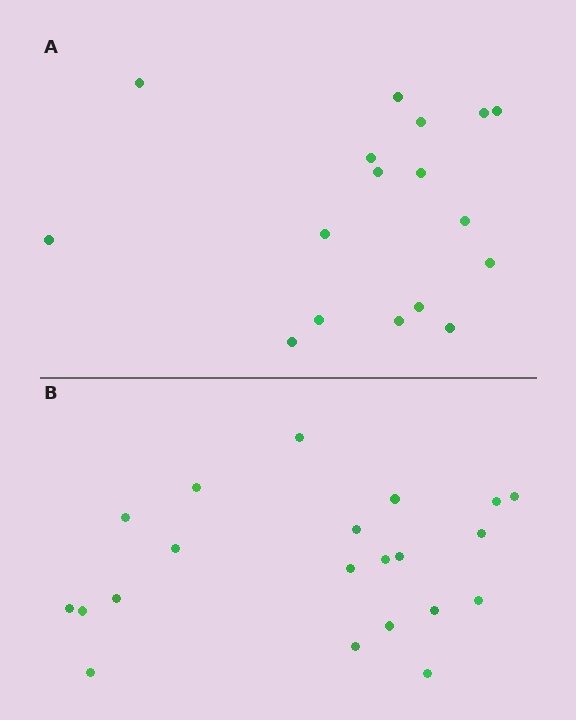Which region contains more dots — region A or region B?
Region B (the bottom region) has more dots.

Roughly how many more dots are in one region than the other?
Region B has about 4 more dots than region A.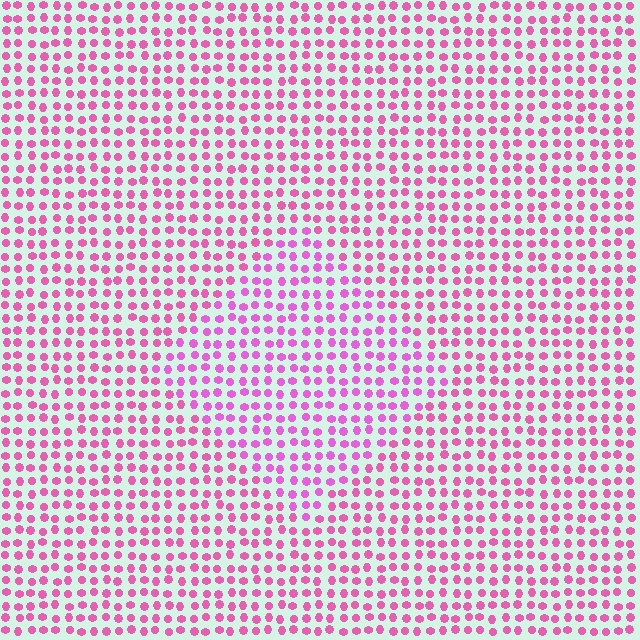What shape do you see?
I see a diamond.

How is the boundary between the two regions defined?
The boundary is defined purely by a slight shift in hue (about 18 degrees). Spacing, size, and orientation are identical on both sides.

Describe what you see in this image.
The image is filled with small pink elements in a uniform arrangement. A diamond-shaped region is visible where the elements are tinted to a slightly different hue, forming a subtle color boundary.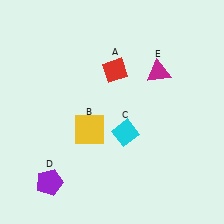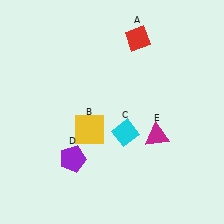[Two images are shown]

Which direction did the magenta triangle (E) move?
The magenta triangle (E) moved down.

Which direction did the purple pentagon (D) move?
The purple pentagon (D) moved up.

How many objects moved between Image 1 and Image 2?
3 objects moved between the two images.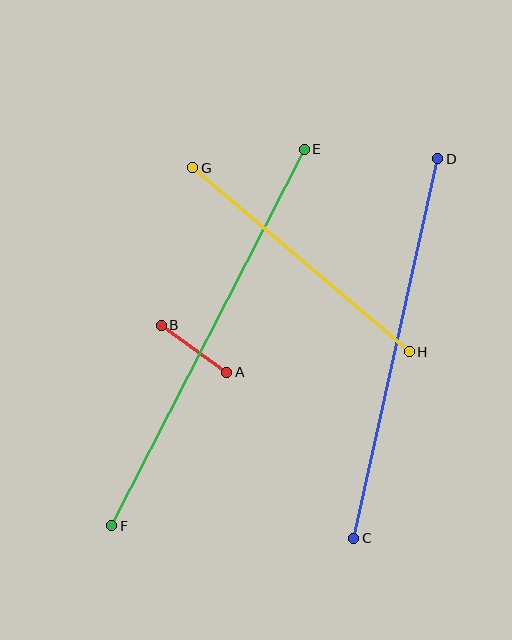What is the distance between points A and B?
The distance is approximately 81 pixels.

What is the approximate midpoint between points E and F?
The midpoint is at approximately (208, 337) pixels.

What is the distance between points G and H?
The distance is approximately 284 pixels.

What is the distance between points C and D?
The distance is approximately 389 pixels.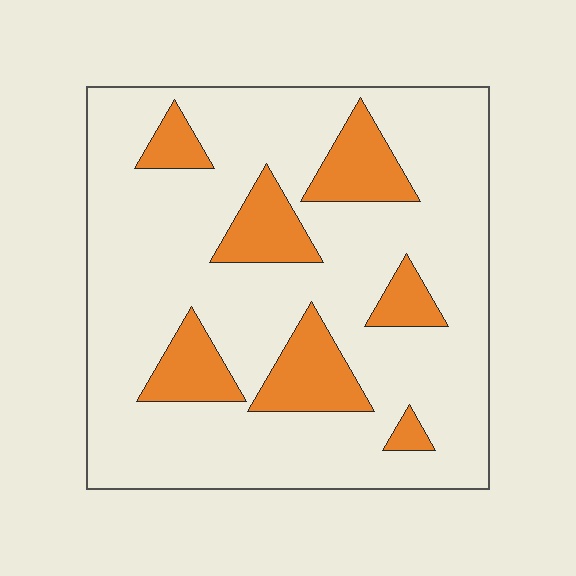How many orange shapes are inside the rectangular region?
7.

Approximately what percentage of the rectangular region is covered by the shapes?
Approximately 20%.